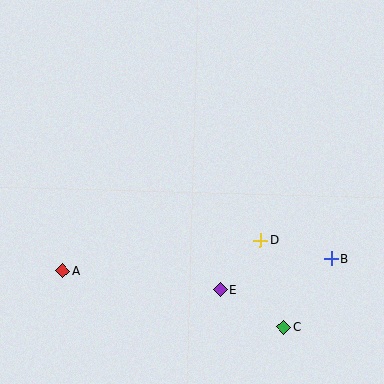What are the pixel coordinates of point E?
Point E is at (221, 289).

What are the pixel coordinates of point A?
Point A is at (62, 271).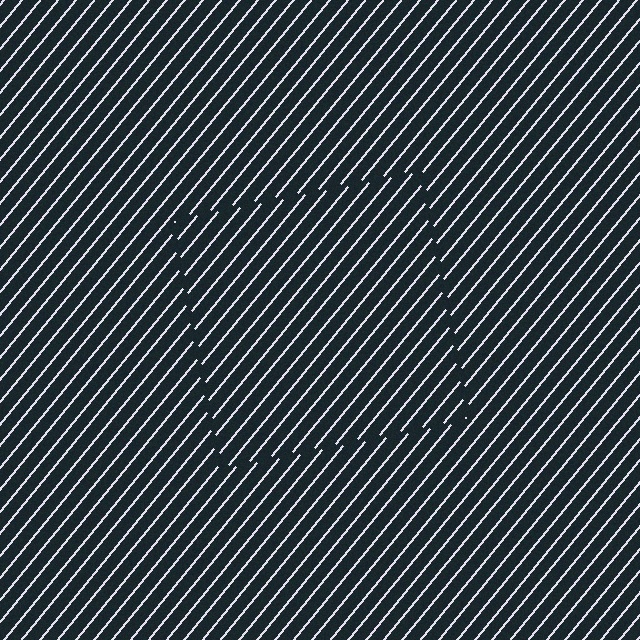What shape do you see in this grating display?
An illusory square. The interior of the shape contains the same grating, shifted by half a period — the contour is defined by the phase discontinuity where line-ends from the inner and outer gratings abut.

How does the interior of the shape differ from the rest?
The interior of the shape contains the same grating, shifted by half a period — the contour is defined by the phase discontinuity where line-ends from the inner and outer gratings abut.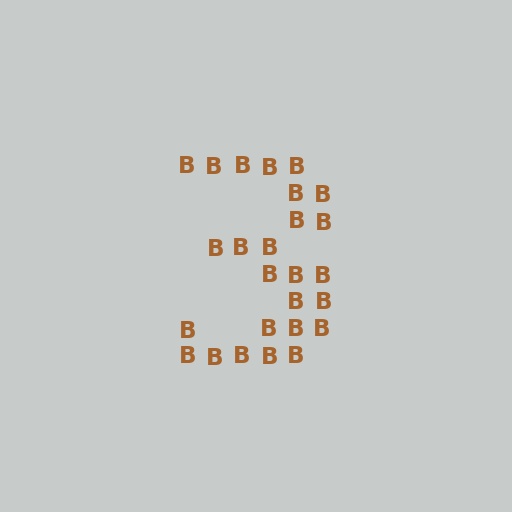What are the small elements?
The small elements are letter B's.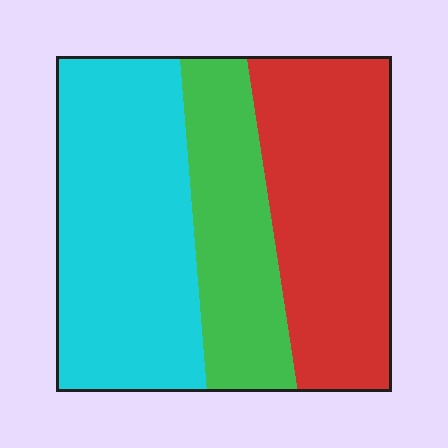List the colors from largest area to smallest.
From largest to smallest: cyan, red, green.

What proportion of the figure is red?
Red takes up about three eighths (3/8) of the figure.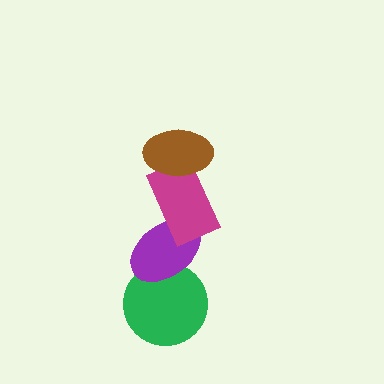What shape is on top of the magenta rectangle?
The brown ellipse is on top of the magenta rectangle.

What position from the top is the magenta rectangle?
The magenta rectangle is 2nd from the top.